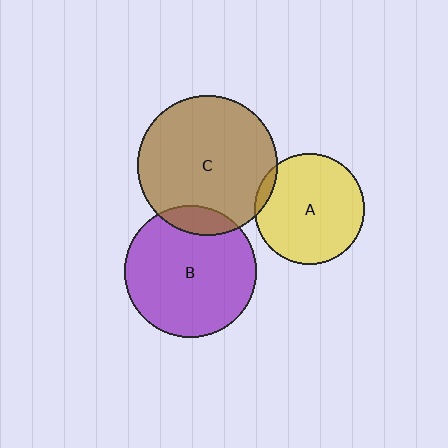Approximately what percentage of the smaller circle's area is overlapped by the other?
Approximately 5%.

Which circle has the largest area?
Circle C (brown).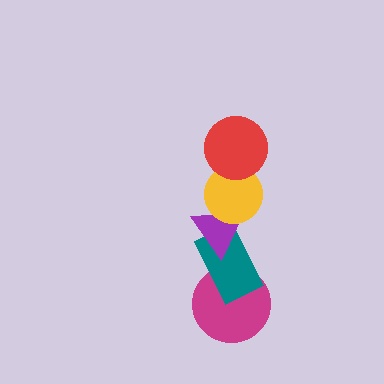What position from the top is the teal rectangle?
The teal rectangle is 4th from the top.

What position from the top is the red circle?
The red circle is 1st from the top.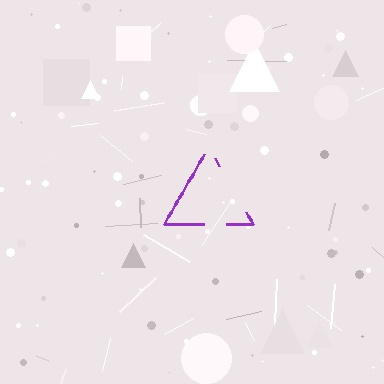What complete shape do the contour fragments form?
The contour fragments form a triangle.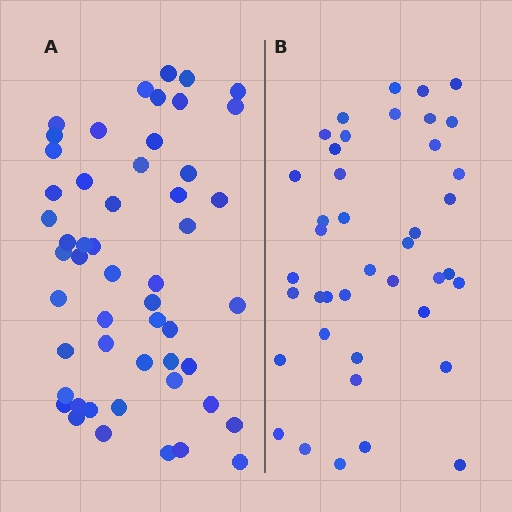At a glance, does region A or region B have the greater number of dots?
Region A (the left region) has more dots.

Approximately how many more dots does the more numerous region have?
Region A has roughly 12 or so more dots than region B.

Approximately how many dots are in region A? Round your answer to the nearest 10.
About 50 dots. (The exact count is 52, which rounds to 50.)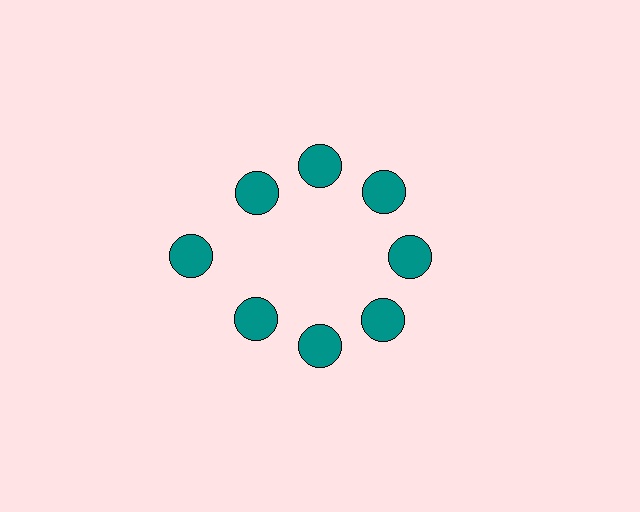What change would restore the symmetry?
The symmetry would be restored by moving it inward, back onto the ring so that all 8 circles sit at equal angles and equal distance from the center.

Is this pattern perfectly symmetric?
No. The 8 teal circles are arranged in a ring, but one element near the 9 o'clock position is pushed outward from the center, breaking the 8-fold rotational symmetry.